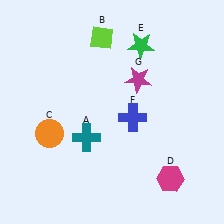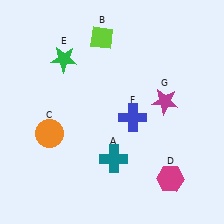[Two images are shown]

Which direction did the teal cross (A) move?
The teal cross (A) moved right.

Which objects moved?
The objects that moved are: the teal cross (A), the green star (E), the magenta star (G).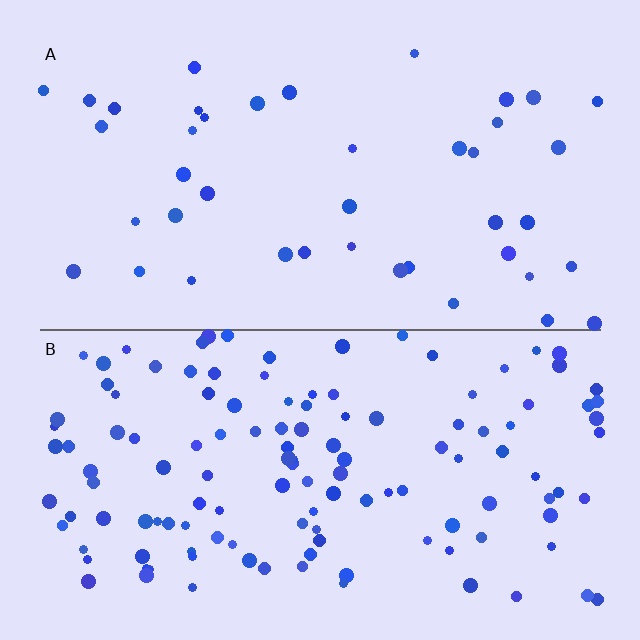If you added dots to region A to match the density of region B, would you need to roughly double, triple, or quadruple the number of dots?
Approximately triple.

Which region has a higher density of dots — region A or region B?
B (the bottom).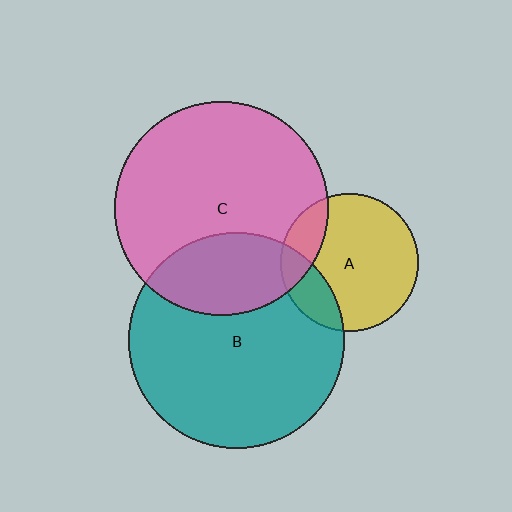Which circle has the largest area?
Circle B (teal).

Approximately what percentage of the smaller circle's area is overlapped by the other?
Approximately 20%.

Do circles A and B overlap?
Yes.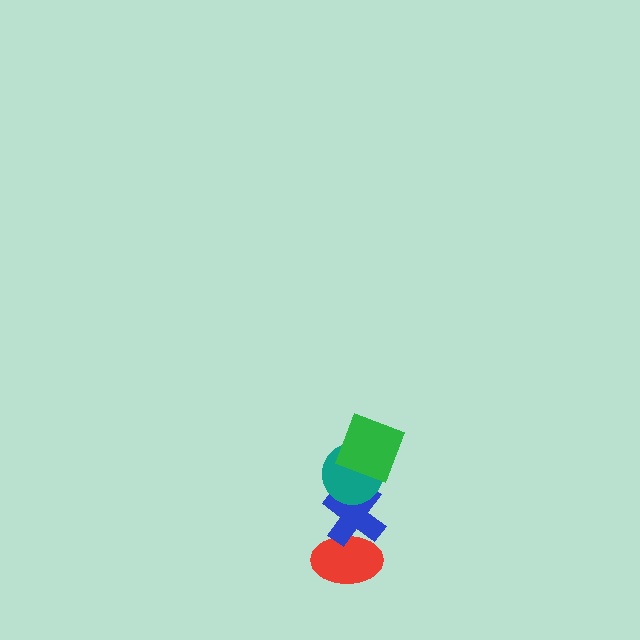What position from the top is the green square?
The green square is 1st from the top.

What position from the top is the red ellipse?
The red ellipse is 4th from the top.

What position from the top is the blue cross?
The blue cross is 3rd from the top.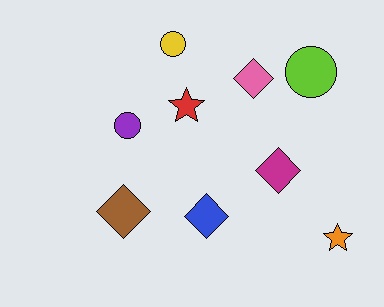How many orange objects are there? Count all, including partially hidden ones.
There is 1 orange object.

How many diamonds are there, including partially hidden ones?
There are 4 diamonds.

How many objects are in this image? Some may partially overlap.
There are 9 objects.